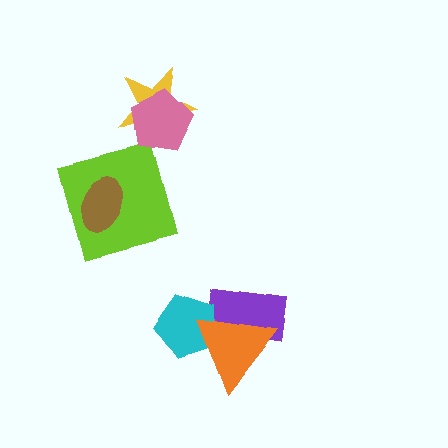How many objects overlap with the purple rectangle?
2 objects overlap with the purple rectangle.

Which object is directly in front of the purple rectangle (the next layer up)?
The cyan pentagon is directly in front of the purple rectangle.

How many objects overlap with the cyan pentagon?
2 objects overlap with the cyan pentagon.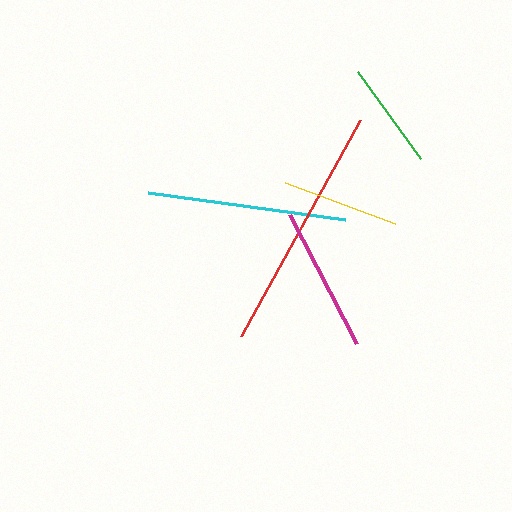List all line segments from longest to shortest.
From longest to shortest: red, cyan, magenta, yellow, green.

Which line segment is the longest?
The red line is the longest at approximately 247 pixels.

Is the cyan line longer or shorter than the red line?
The red line is longer than the cyan line.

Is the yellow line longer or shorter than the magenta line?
The magenta line is longer than the yellow line.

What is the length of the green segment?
The green segment is approximately 108 pixels long.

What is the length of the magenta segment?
The magenta segment is approximately 145 pixels long.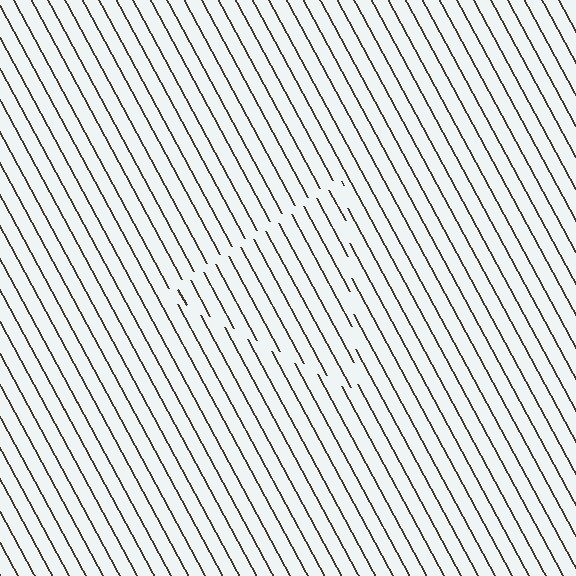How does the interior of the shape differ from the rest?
The interior of the shape contains the same grating, shifted by half a period — the contour is defined by the phase discontinuity where line-ends from the inner and outer gratings abut.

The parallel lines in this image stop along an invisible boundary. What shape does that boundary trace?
An illusory triangle. The interior of the shape contains the same grating, shifted by half a period — the contour is defined by the phase discontinuity where line-ends from the inner and outer gratings abut.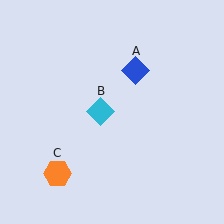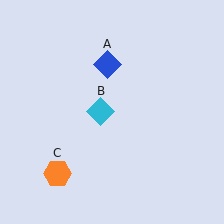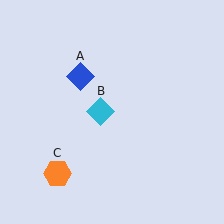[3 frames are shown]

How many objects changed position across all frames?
1 object changed position: blue diamond (object A).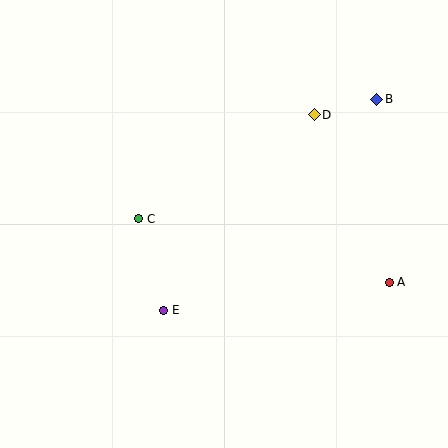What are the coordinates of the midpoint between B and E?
The midpoint between B and E is at (270, 205).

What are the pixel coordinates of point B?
Point B is at (377, 99).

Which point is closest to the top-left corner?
Point C is closest to the top-left corner.